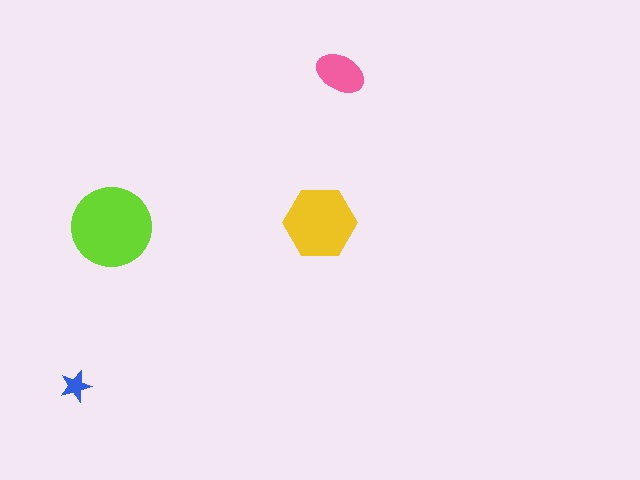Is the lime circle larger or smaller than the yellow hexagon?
Larger.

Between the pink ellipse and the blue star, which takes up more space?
The pink ellipse.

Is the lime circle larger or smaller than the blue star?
Larger.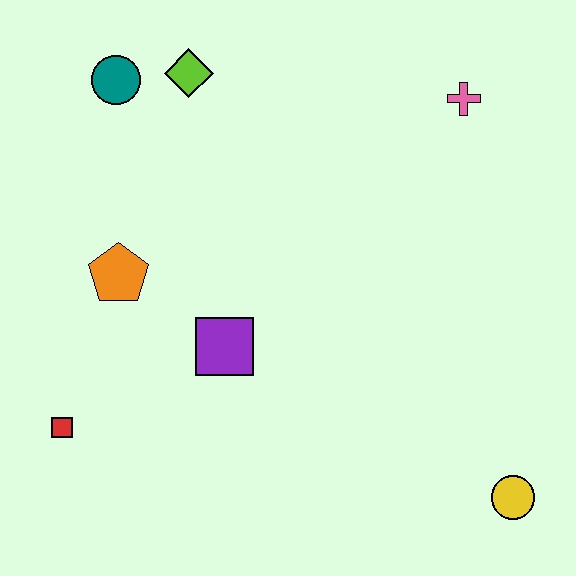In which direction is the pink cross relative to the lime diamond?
The pink cross is to the right of the lime diamond.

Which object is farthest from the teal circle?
The yellow circle is farthest from the teal circle.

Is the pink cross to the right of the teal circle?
Yes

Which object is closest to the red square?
The orange pentagon is closest to the red square.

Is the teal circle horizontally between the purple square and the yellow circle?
No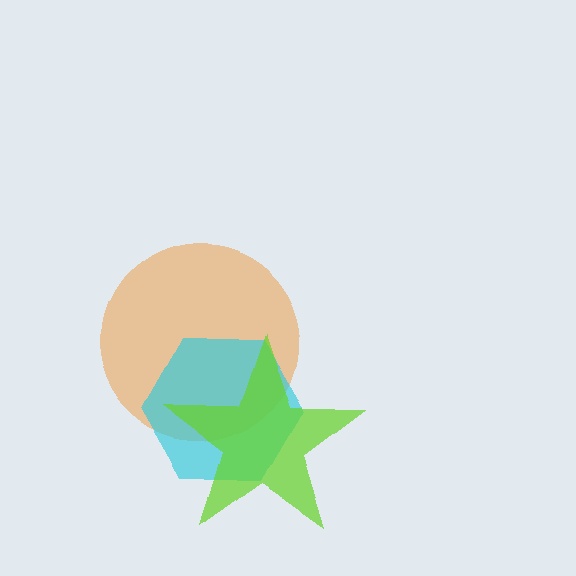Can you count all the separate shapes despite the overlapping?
Yes, there are 3 separate shapes.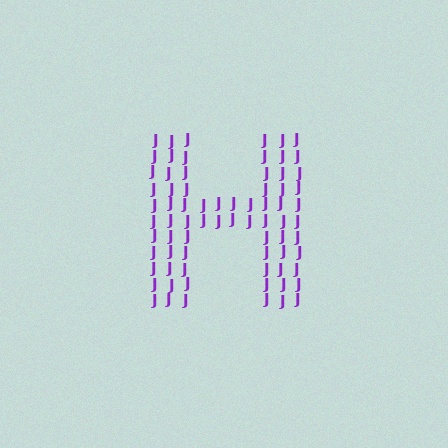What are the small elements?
The small elements are letter J's.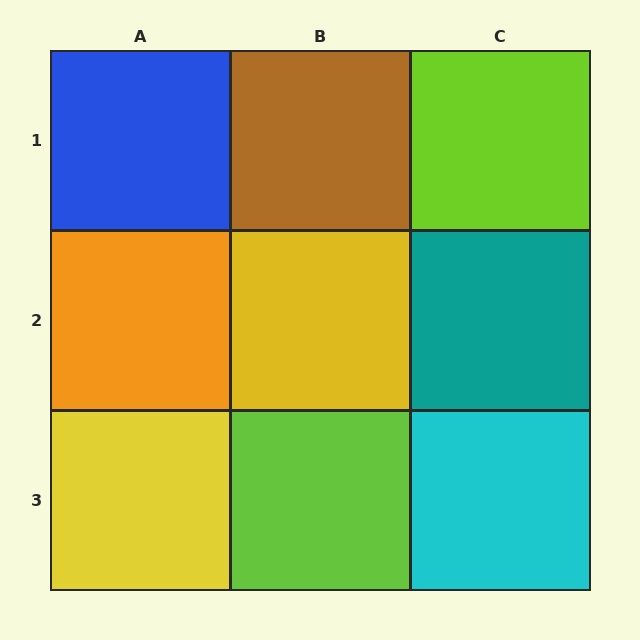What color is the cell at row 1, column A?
Blue.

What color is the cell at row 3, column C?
Cyan.